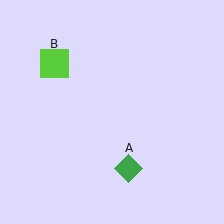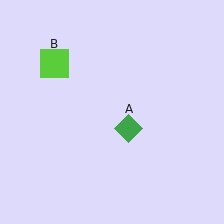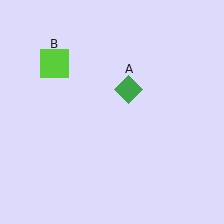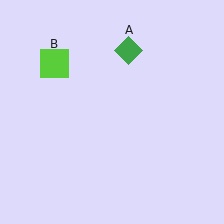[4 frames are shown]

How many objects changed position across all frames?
1 object changed position: green diamond (object A).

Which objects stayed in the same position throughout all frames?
Lime square (object B) remained stationary.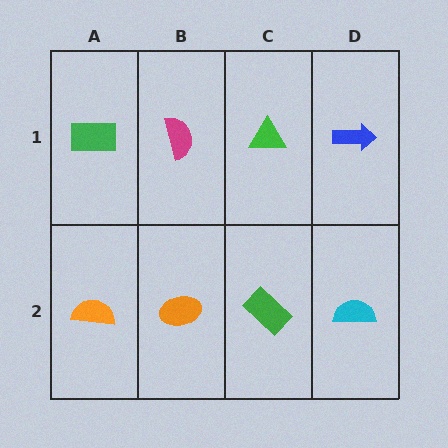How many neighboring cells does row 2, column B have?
3.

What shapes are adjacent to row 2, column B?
A magenta semicircle (row 1, column B), an orange semicircle (row 2, column A), a green rectangle (row 2, column C).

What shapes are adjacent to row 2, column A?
A green rectangle (row 1, column A), an orange ellipse (row 2, column B).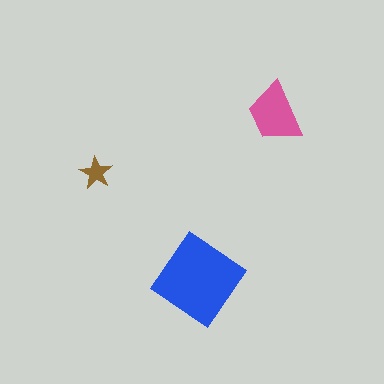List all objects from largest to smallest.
The blue diamond, the pink trapezoid, the brown star.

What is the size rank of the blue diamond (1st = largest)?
1st.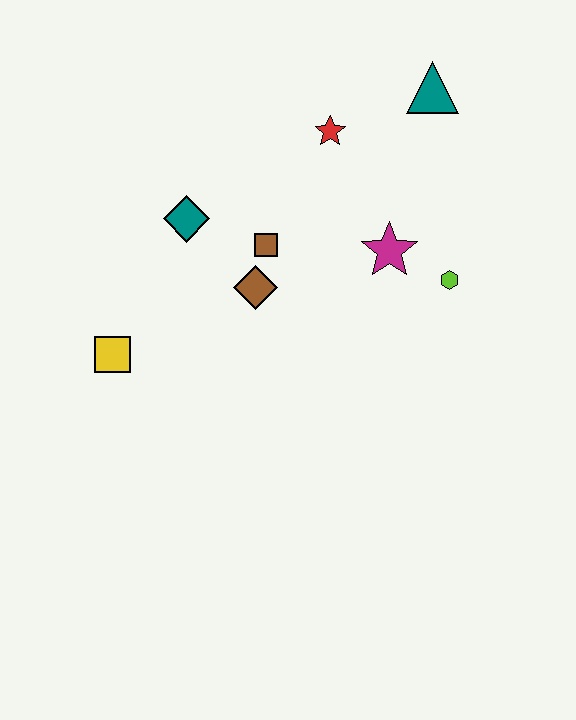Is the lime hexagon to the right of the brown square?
Yes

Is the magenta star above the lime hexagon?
Yes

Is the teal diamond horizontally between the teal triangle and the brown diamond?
No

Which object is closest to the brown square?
The brown diamond is closest to the brown square.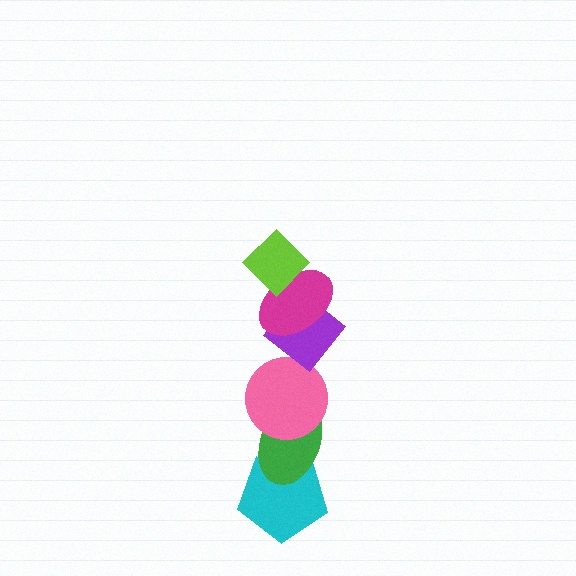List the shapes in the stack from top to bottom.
From top to bottom: the lime diamond, the magenta ellipse, the purple diamond, the pink circle, the green ellipse, the cyan pentagon.